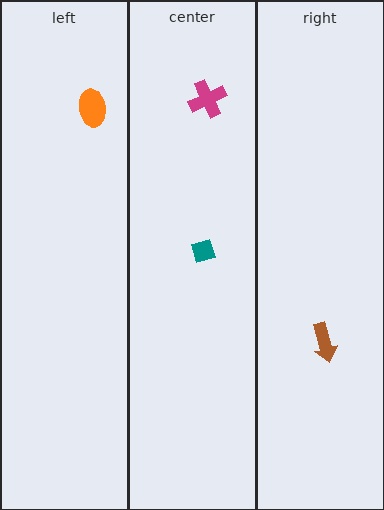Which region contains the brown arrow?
The right region.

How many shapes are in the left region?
1.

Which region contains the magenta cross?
The center region.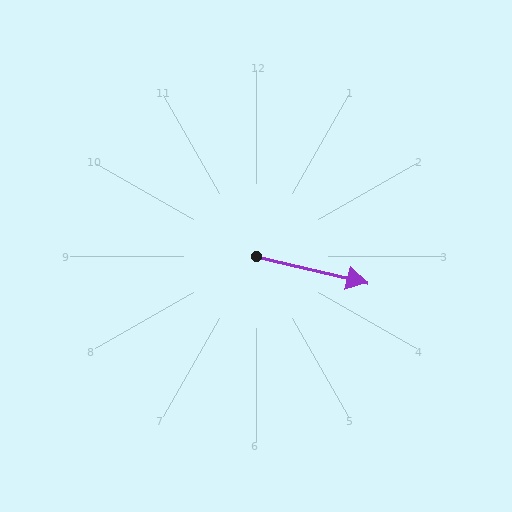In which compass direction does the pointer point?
East.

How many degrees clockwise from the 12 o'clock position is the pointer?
Approximately 104 degrees.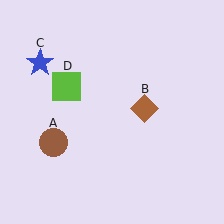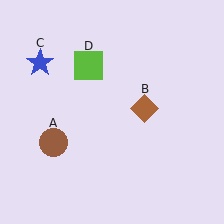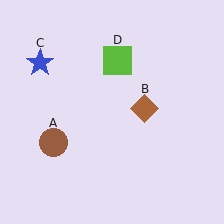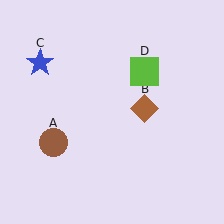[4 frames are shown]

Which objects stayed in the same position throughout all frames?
Brown circle (object A) and brown diamond (object B) and blue star (object C) remained stationary.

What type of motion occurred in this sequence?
The lime square (object D) rotated clockwise around the center of the scene.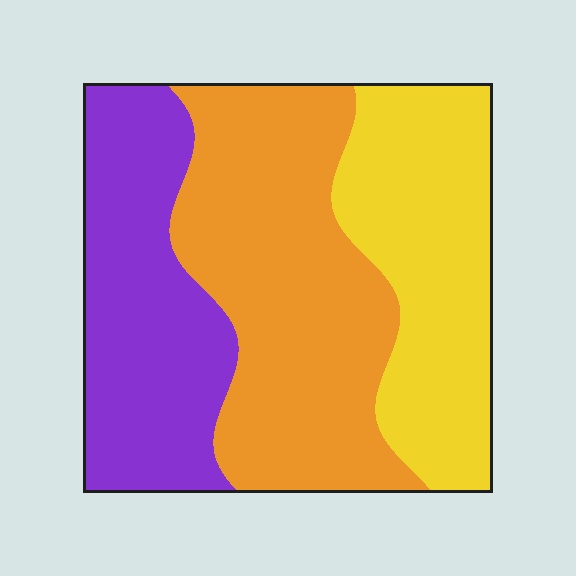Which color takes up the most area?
Orange, at roughly 40%.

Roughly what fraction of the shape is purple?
Purple covers around 30% of the shape.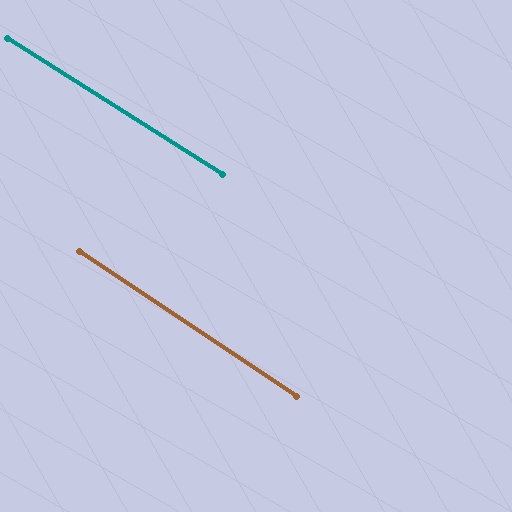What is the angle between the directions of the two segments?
Approximately 1 degree.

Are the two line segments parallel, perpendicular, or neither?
Parallel — their directions differ by only 1.3°.